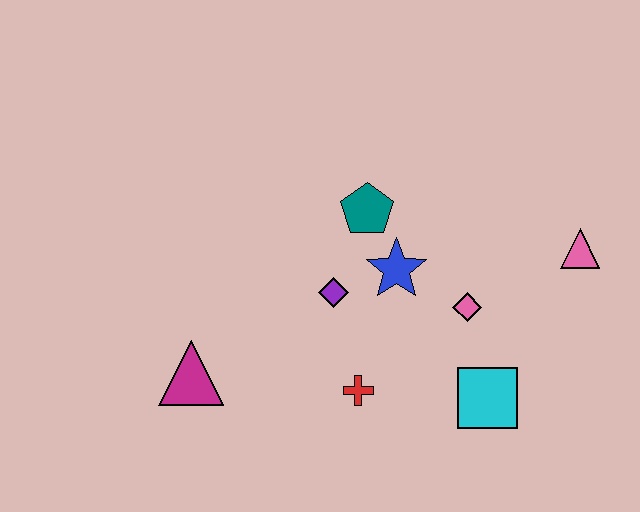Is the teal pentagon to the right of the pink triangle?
No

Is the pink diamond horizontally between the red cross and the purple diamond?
No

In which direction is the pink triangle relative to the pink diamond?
The pink triangle is to the right of the pink diamond.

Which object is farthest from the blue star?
The magenta triangle is farthest from the blue star.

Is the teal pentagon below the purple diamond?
No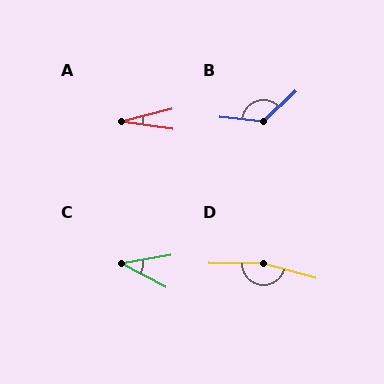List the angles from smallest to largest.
A (23°), C (37°), B (130°), D (165°).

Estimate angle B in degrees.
Approximately 130 degrees.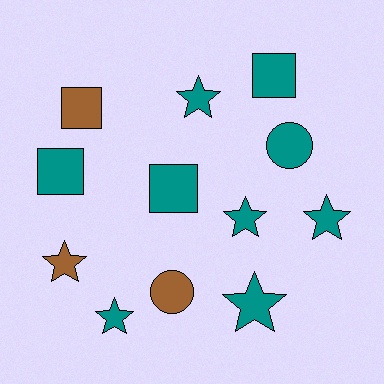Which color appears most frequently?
Teal, with 9 objects.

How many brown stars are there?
There is 1 brown star.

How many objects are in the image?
There are 12 objects.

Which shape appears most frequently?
Star, with 6 objects.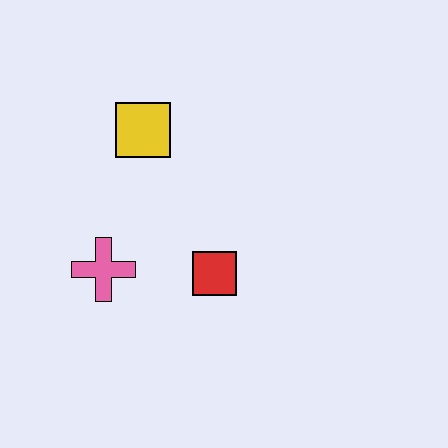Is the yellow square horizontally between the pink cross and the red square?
Yes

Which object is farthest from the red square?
The yellow square is farthest from the red square.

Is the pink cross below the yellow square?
Yes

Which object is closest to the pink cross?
The red square is closest to the pink cross.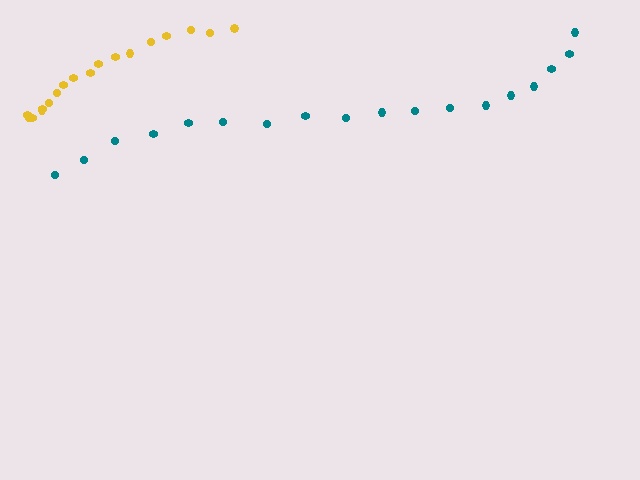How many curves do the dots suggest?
There are 2 distinct paths.